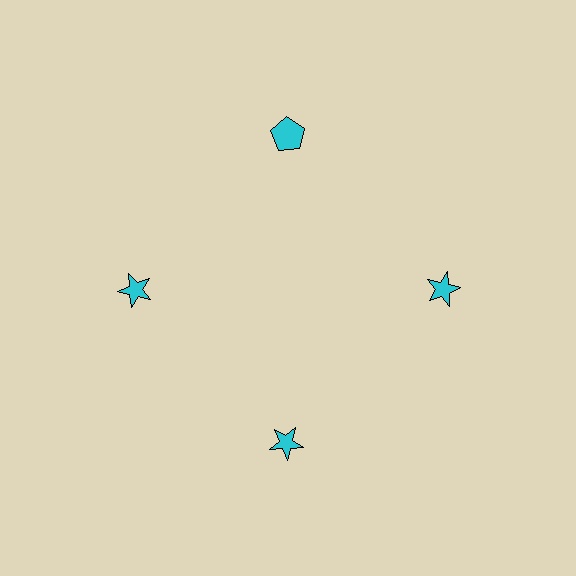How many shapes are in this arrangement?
There are 4 shapes arranged in a ring pattern.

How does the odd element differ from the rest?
It has a different shape: pentagon instead of star.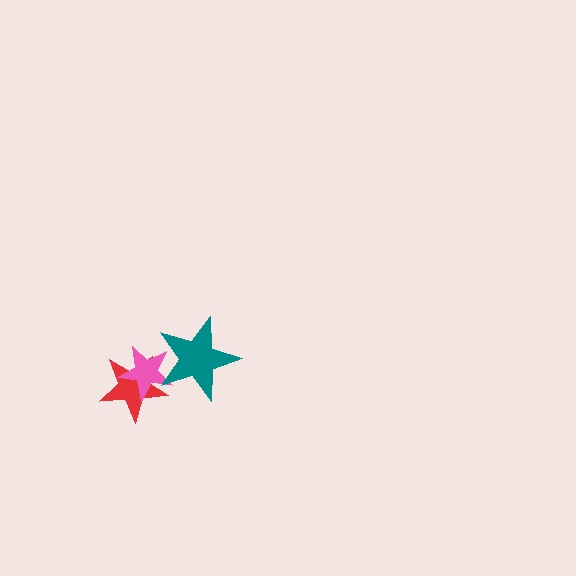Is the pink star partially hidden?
Yes, it is partially covered by another shape.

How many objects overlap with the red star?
2 objects overlap with the red star.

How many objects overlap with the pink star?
2 objects overlap with the pink star.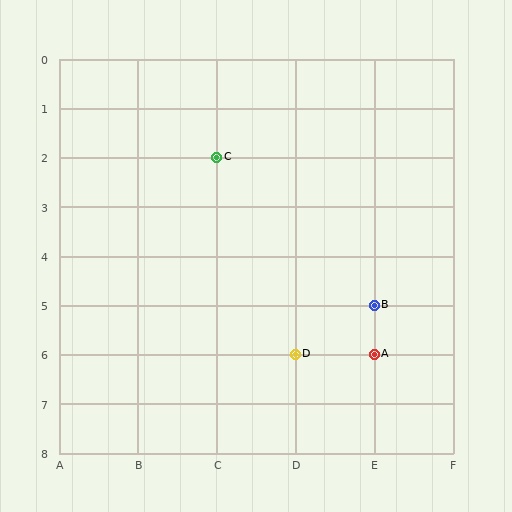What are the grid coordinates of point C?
Point C is at grid coordinates (C, 2).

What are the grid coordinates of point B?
Point B is at grid coordinates (E, 5).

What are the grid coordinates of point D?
Point D is at grid coordinates (D, 6).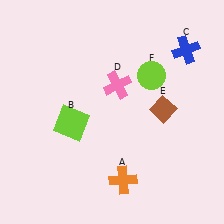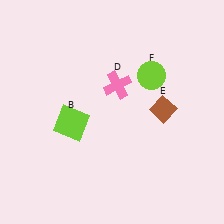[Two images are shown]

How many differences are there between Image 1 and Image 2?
There are 2 differences between the two images.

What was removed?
The orange cross (A), the blue cross (C) were removed in Image 2.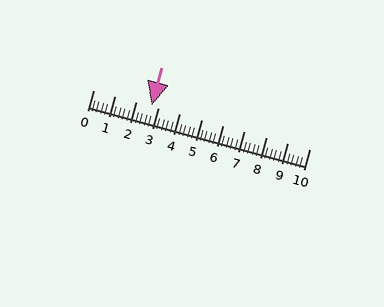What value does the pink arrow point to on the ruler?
The pink arrow points to approximately 2.7.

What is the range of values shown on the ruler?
The ruler shows values from 0 to 10.